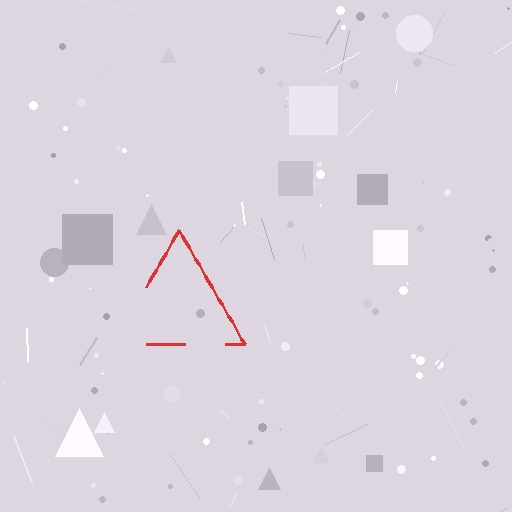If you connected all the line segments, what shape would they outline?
They would outline a triangle.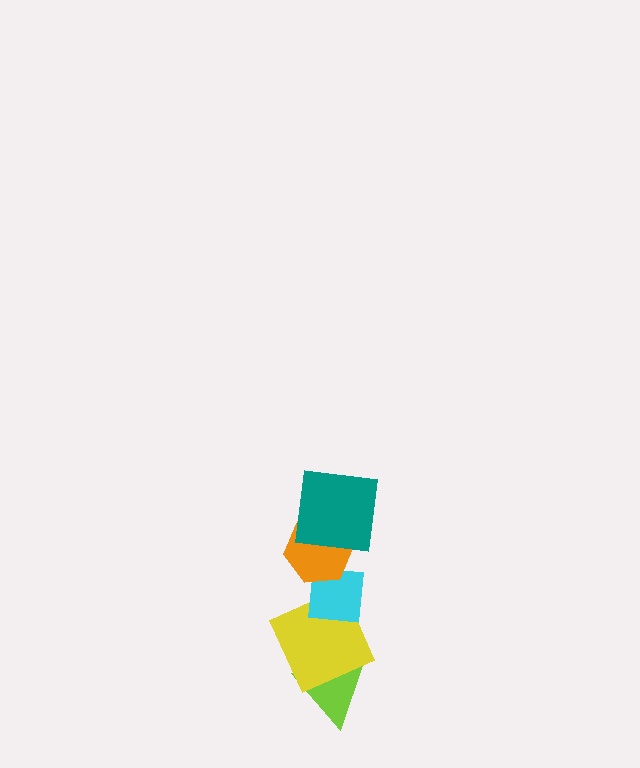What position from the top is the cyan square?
The cyan square is 3rd from the top.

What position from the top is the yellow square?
The yellow square is 4th from the top.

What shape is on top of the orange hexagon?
The teal square is on top of the orange hexagon.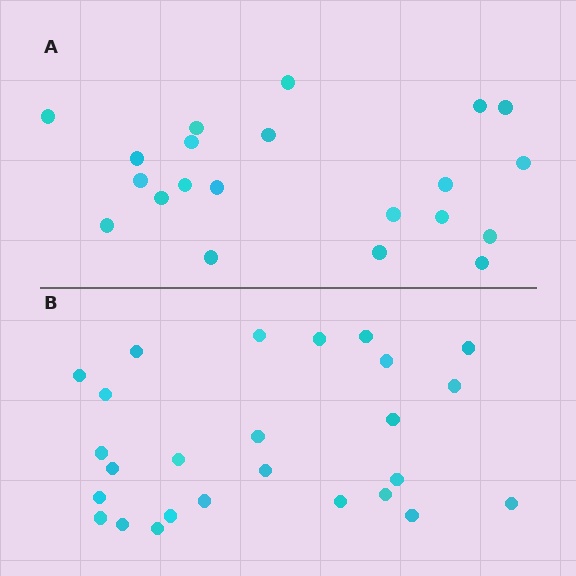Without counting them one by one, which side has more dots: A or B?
Region B (the bottom region) has more dots.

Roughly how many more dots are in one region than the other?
Region B has about 5 more dots than region A.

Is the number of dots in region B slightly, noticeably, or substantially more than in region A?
Region B has only slightly more — the two regions are fairly close. The ratio is roughly 1.2 to 1.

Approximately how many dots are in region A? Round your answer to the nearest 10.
About 20 dots. (The exact count is 21, which rounds to 20.)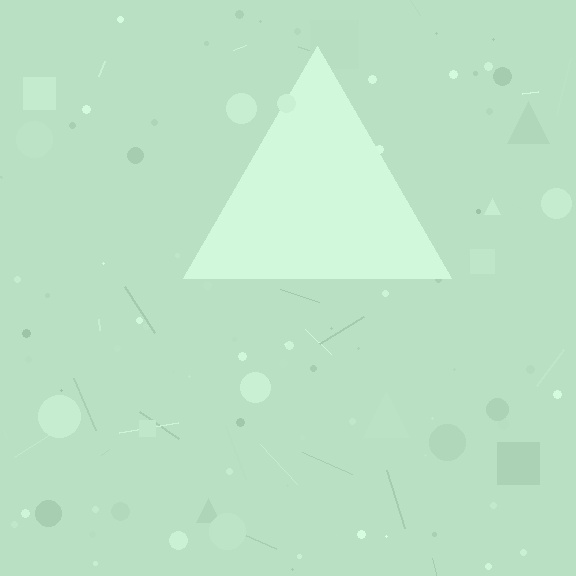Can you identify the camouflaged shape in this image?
The camouflaged shape is a triangle.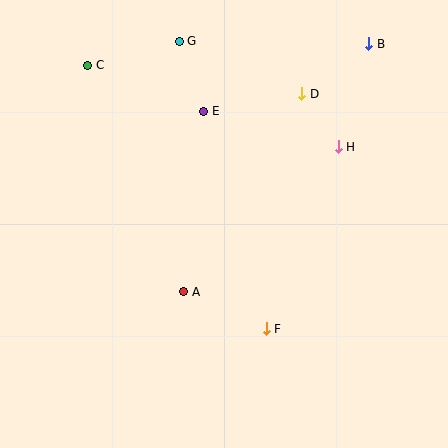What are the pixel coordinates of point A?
Point A is at (184, 292).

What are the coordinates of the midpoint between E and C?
The midpoint between E and C is at (146, 88).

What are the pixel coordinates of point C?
Point C is at (88, 65).